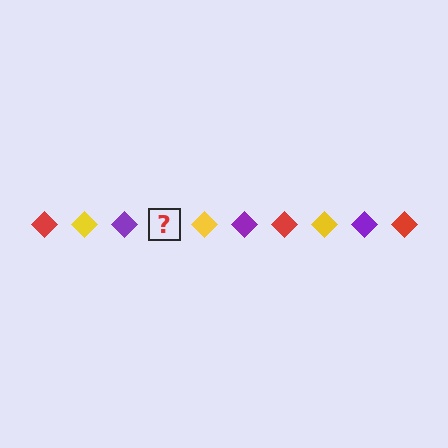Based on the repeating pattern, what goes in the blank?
The blank should be a red diamond.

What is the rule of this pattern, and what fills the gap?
The rule is that the pattern cycles through red, yellow, purple diamonds. The gap should be filled with a red diamond.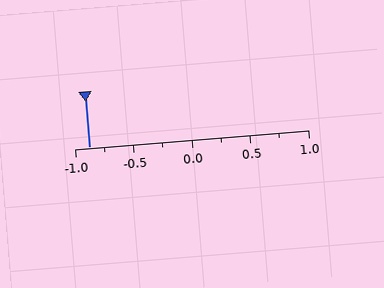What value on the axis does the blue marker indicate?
The marker indicates approximately -0.88.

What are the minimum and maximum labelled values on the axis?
The axis runs from -1.0 to 1.0.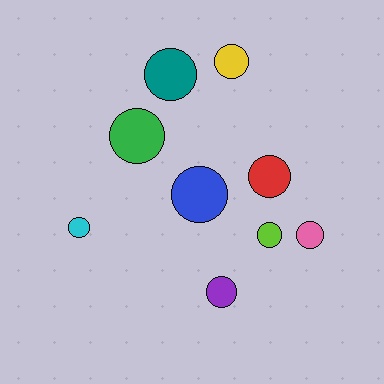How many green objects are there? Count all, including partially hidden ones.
There is 1 green object.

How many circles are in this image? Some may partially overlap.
There are 9 circles.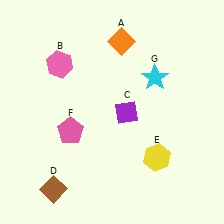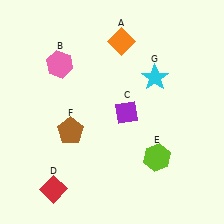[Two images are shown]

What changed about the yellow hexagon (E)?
In Image 1, E is yellow. In Image 2, it changed to lime.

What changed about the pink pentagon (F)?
In Image 1, F is pink. In Image 2, it changed to brown.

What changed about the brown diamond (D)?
In Image 1, D is brown. In Image 2, it changed to red.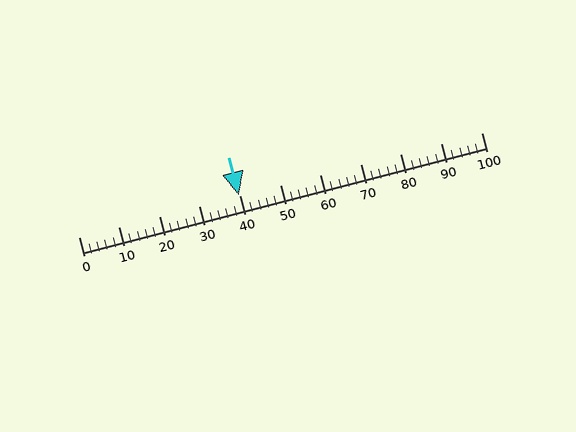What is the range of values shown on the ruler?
The ruler shows values from 0 to 100.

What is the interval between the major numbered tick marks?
The major tick marks are spaced 10 units apart.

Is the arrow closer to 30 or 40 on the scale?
The arrow is closer to 40.